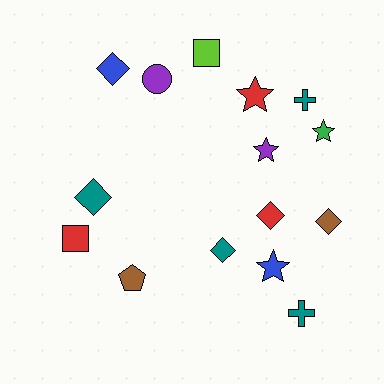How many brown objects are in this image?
There are 2 brown objects.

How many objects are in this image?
There are 15 objects.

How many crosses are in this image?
There are 2 crosses.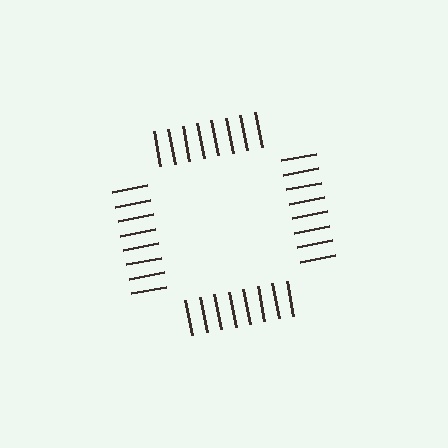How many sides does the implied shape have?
4 sides — the line-ends trace a square.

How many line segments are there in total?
32 — 8 along each of the 4 edges.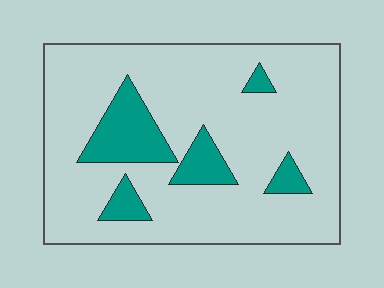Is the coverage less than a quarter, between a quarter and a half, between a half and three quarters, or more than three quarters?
Less than a quarter.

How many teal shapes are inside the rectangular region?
5.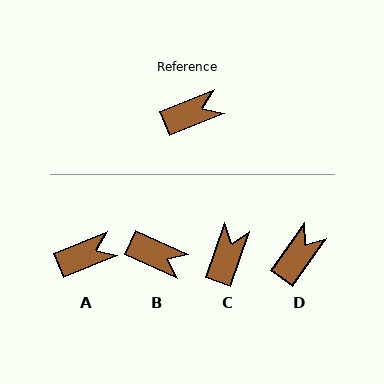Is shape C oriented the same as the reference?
No, it is off by about 49 degrees.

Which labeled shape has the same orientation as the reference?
A.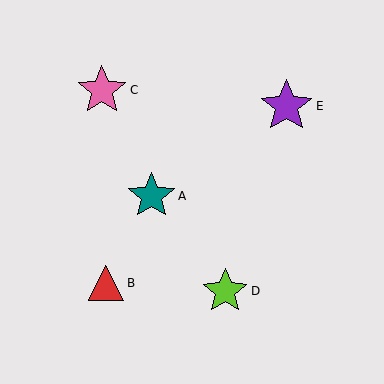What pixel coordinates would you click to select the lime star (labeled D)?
Click at (225, 291) to select the lime star D.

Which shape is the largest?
The purple star (labeled E) is the largest.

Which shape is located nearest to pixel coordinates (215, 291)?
The lime star (labeled D) at (225, 291) is nearest to that location.